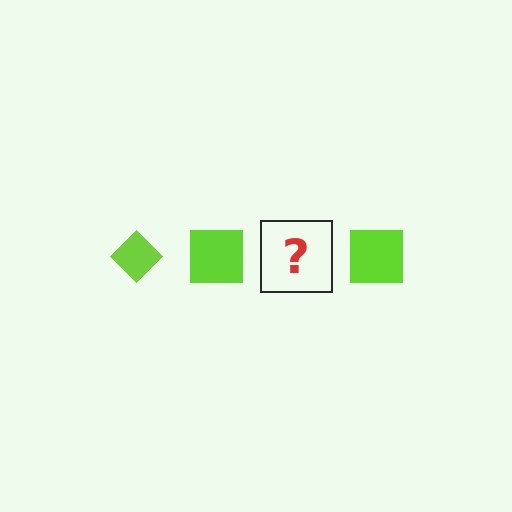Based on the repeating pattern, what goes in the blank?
The blank should be a lime diamond.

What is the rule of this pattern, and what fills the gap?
The rule is that the pattern cycles through diamond, square shapes in lime. The gap should be filled with a lime diamond.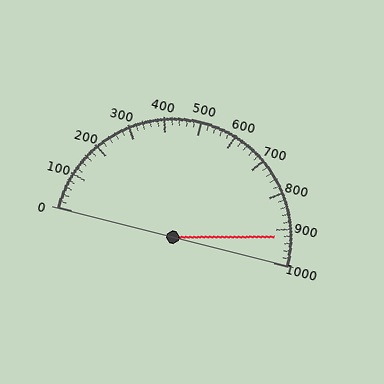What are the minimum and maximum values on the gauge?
The gauge ranges from 0 to 1000.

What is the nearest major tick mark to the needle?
The nearest major tick mark is 900.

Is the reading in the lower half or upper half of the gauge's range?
The reading is in the upper half of the range (0 to 1000).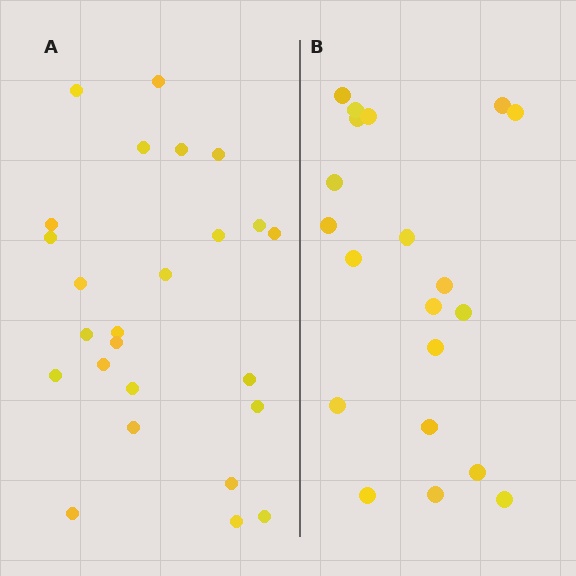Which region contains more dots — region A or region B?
Region A (the left region) has more dots.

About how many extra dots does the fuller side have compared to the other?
Region A has about 5 more dots than region B.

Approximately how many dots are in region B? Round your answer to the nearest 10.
About 20 dots.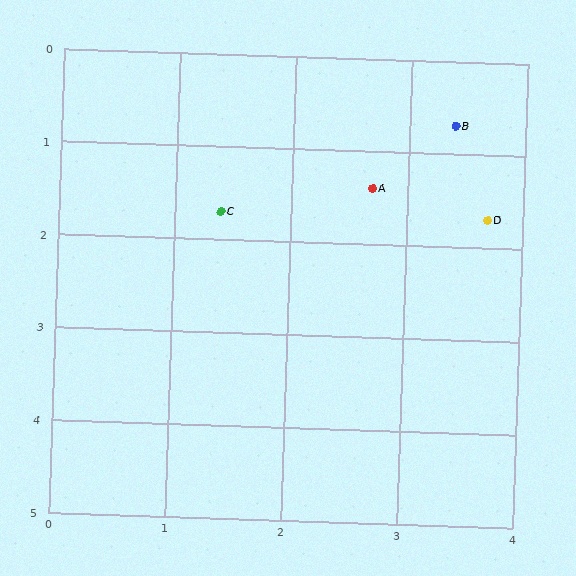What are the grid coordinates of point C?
Point C is at approximately (1.4, 1.7).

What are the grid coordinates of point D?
Point D is at approximately (3.7, 1.7).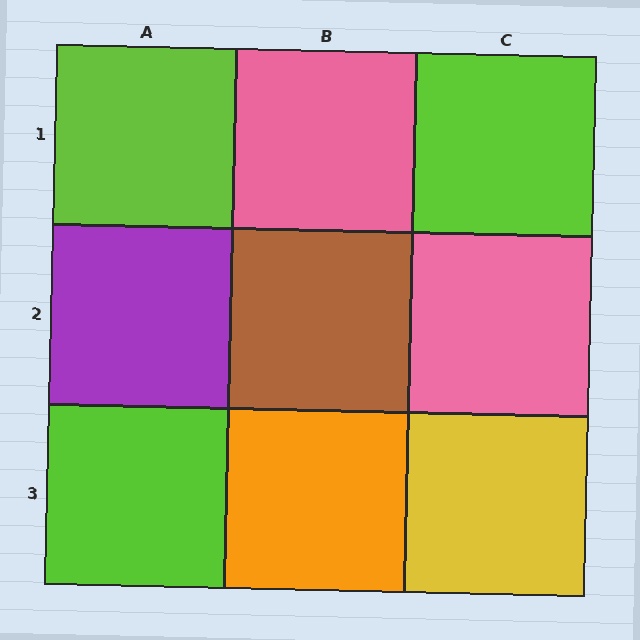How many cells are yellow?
1 cell is yellow.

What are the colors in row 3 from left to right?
Lime, orange, yellow.